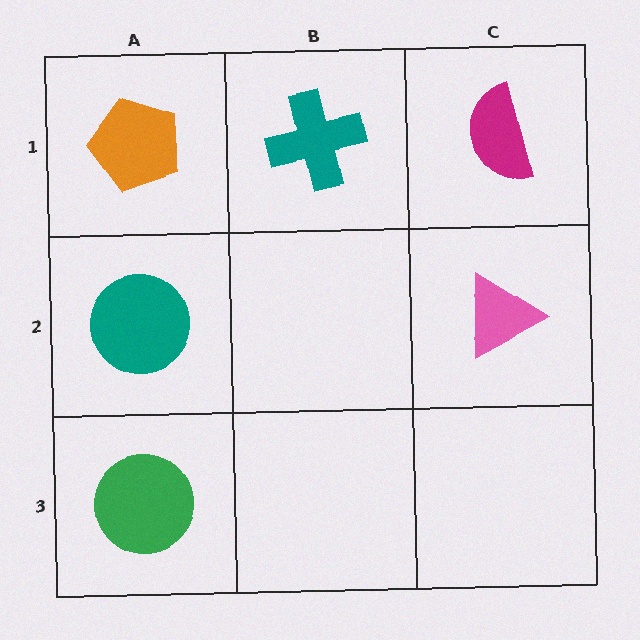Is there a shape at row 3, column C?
No, that cell is empty.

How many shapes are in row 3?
1 shape.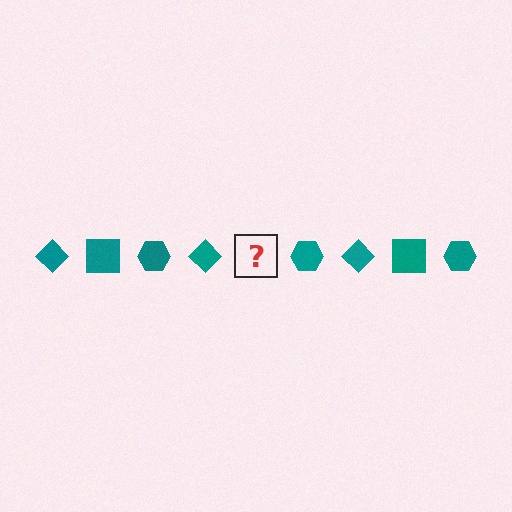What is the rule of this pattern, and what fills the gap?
The rule is that the pattern cycles through diamond, square, hexagon shapes in teal. The gap should be filled with a teal square.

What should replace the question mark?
The question mark should be replaced with a teal square.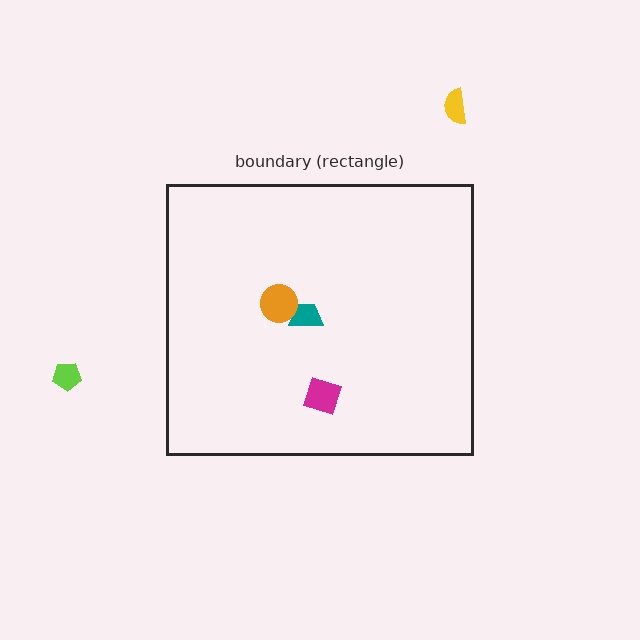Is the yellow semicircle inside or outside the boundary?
Outside.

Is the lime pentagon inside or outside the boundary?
Outside.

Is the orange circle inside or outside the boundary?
Inside.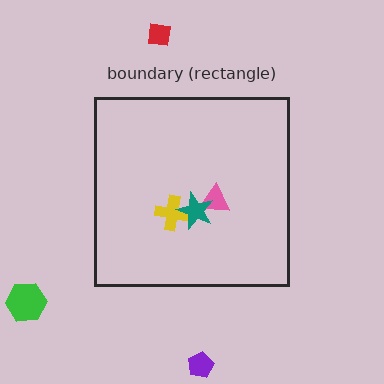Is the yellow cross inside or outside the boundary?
Inside.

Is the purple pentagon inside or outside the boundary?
Outside.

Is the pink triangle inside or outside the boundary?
Inside.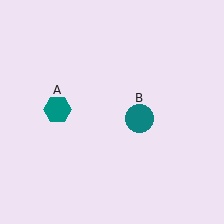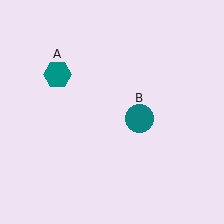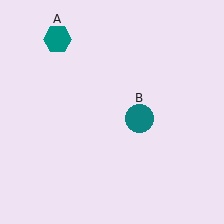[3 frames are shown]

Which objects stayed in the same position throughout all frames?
Teal circle (object B) remained stationary.